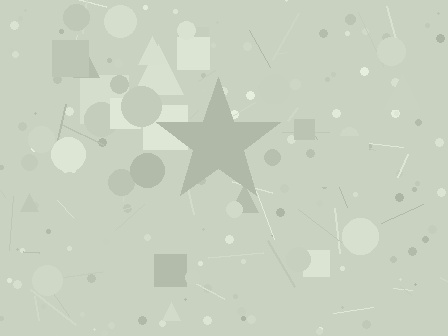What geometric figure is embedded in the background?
A star is embedded in the background.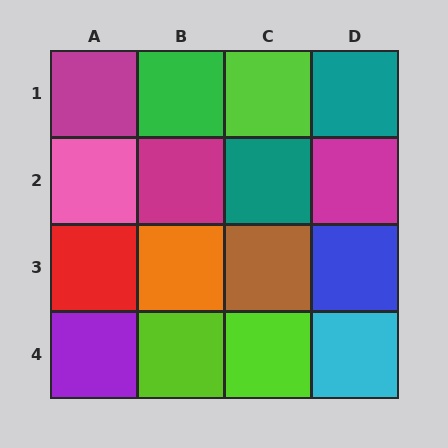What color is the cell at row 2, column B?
Magenta.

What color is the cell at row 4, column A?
Purple.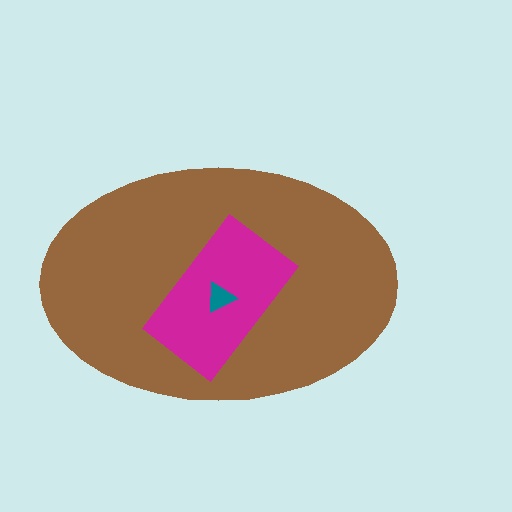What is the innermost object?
The teal triangle.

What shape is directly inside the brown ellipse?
The magenta rectangle.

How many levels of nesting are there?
3.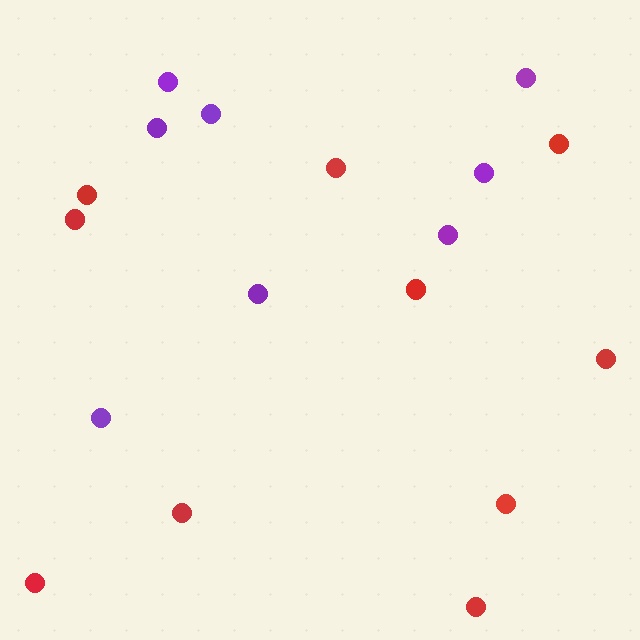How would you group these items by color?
There are 2 groups: one group of purple circles (8) and one group of red circles (10).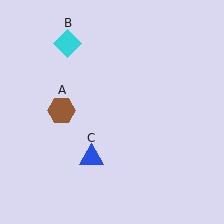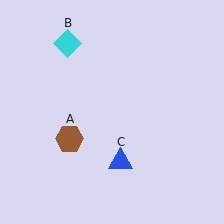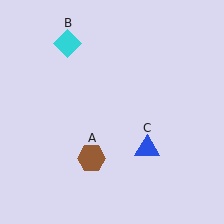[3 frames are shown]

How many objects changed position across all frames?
2 objects changed position: brown hexagon (object A), blue triangle (object C).